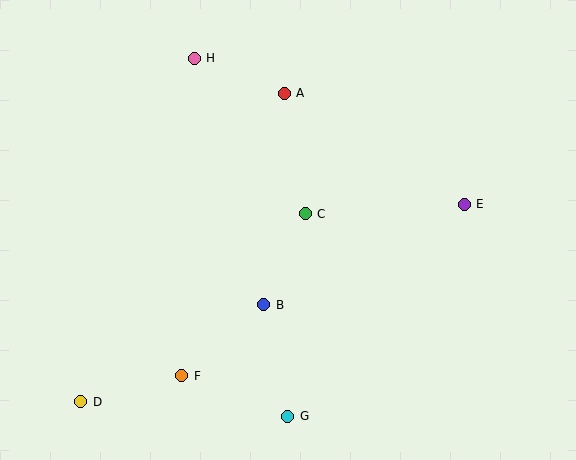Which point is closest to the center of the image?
Point C at (305, 214) is closest to the center.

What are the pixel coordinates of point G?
Point G is at (288, 416).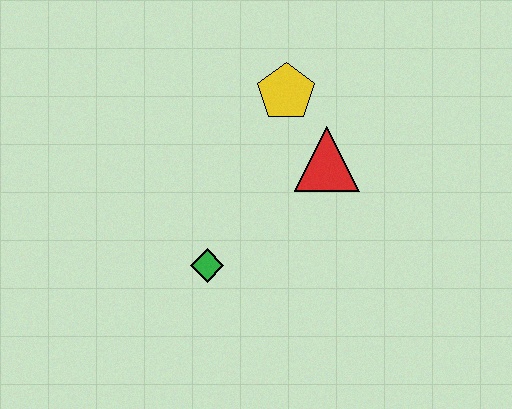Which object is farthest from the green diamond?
The yellow pentagon is farthest from the green diamond.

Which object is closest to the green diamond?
The red triangle is closest to the green diamond.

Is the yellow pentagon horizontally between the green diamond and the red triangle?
Yes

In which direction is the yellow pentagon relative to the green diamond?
The yellow pentagon is above the green diamond.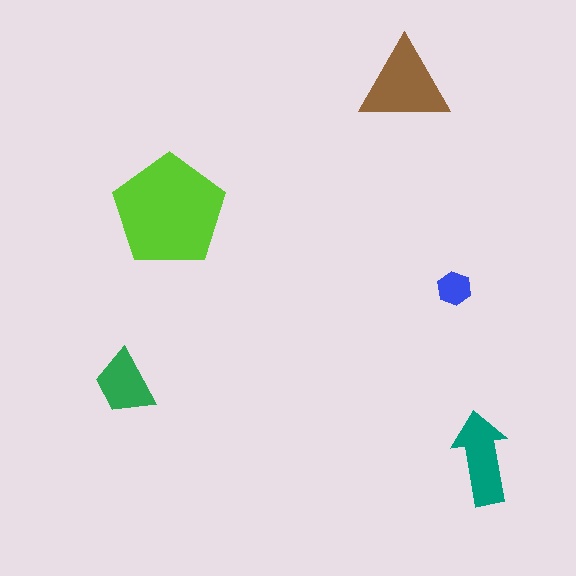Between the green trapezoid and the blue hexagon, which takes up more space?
The green trapezoid.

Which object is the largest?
The lime pentagon.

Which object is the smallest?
The blue hexagon.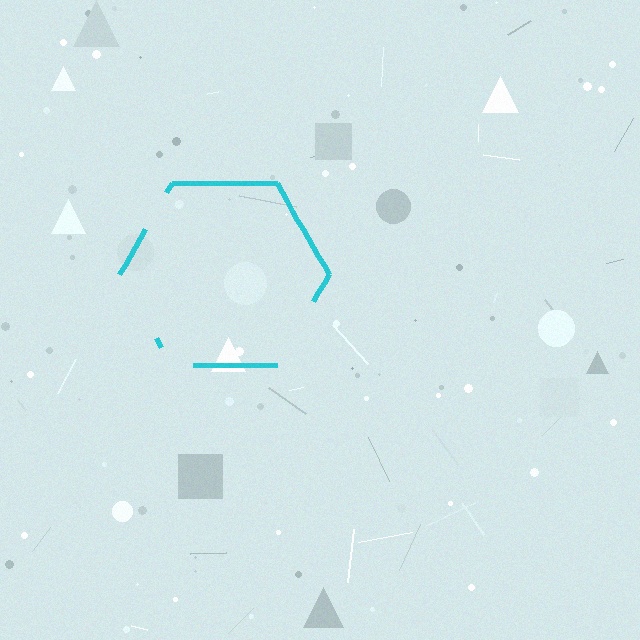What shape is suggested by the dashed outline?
The dashed outline suggests a hexagon.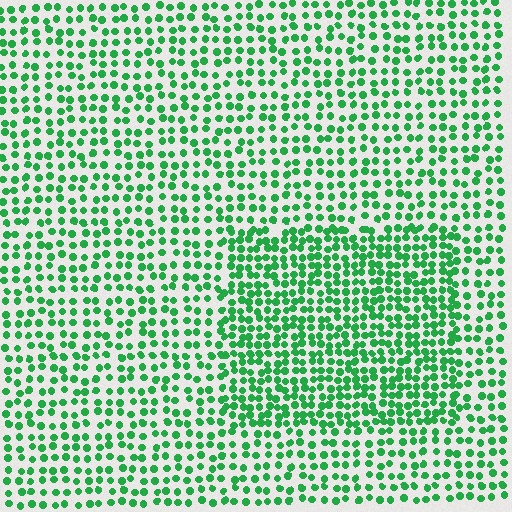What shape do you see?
I see a rectangle.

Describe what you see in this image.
The image contains small green elements arranged at two different densities. A rectangle-shaped region is visible where the elements are more densely packed than the surrounding area.